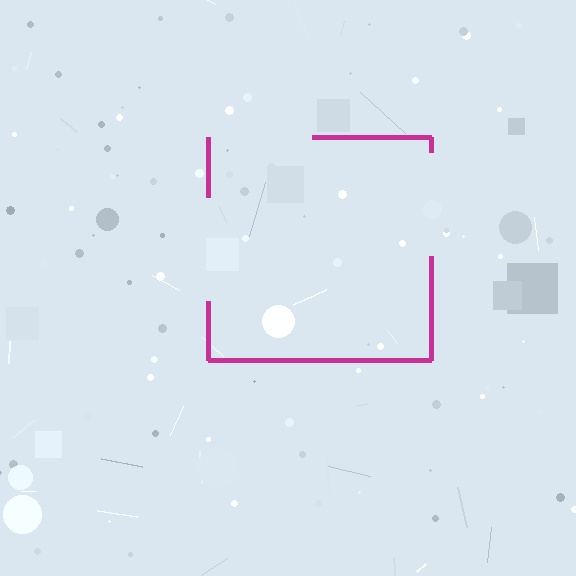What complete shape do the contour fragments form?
The contour fragments form a square.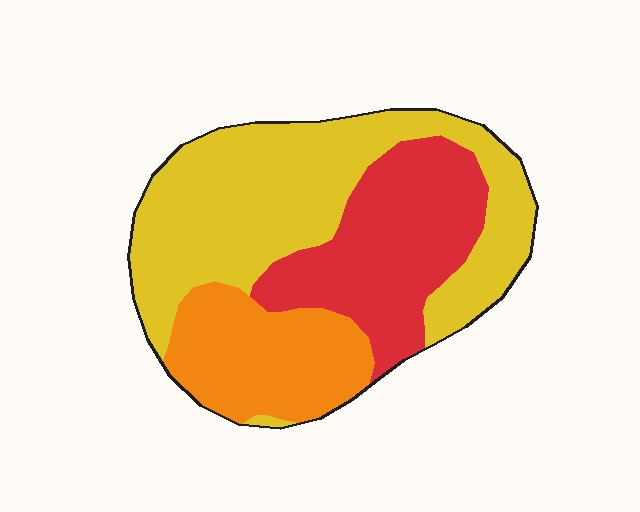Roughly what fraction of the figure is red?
Red covers around 30% of the figure.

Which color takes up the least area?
Orange, at roughly 20%.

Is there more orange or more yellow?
Yellow.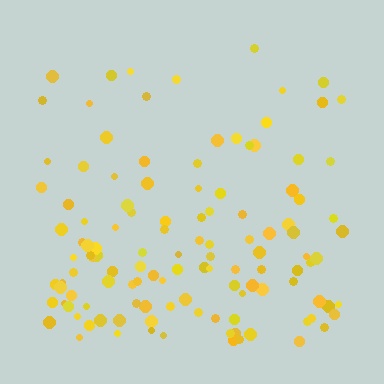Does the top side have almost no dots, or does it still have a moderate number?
Still a moderate number, just noticeably fewer than the bottom.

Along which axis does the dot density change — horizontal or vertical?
Vertical.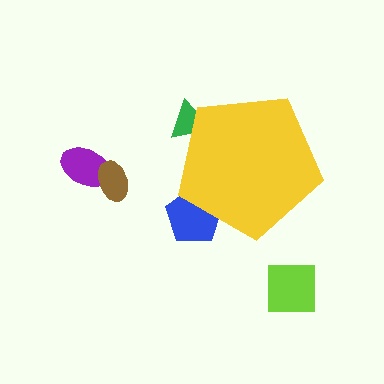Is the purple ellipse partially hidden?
No, the purple ellipse is fully visible.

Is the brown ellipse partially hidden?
No, the brown ellipse is fully visible.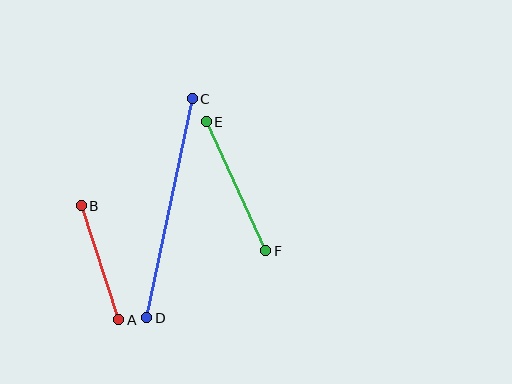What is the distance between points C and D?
The distance is approximately 224 pixels.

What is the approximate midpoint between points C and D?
The midpoint is at approximately (170, 208) pixels.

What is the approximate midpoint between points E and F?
The midpoint is at approximately (236, 186) pixels.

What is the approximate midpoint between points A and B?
The midpoint is at approximately (100, 263) pixels.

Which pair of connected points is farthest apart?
Points C and D are farthest apart.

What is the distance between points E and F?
The distance is approximately 142 pixels.